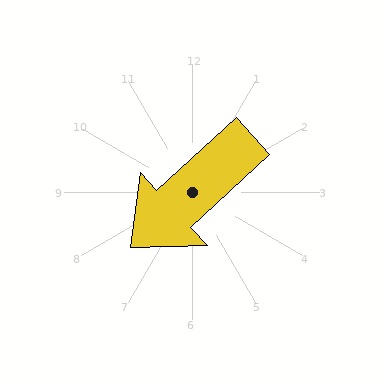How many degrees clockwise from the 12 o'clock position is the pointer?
Approximately 228 degrees.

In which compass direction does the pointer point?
Southwest.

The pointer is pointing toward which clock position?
Roughly 8 o'clock.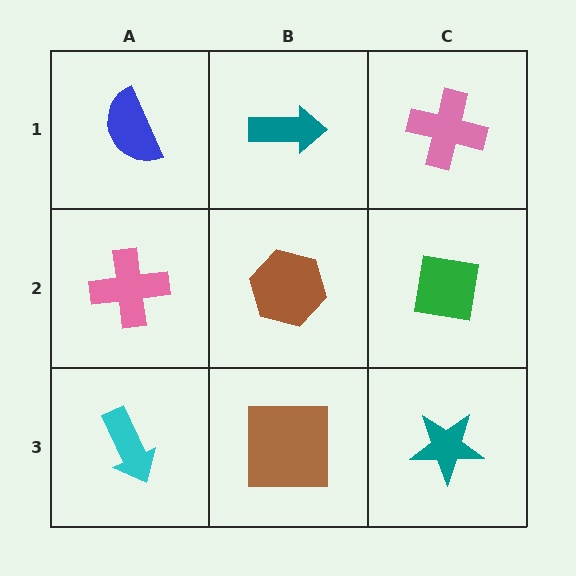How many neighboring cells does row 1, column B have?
3.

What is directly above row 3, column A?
A pink cross.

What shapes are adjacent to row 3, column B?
A brown hexagon (row 2, column B), a cyan arrow (row 3, column A), a teal star (row 3, column C).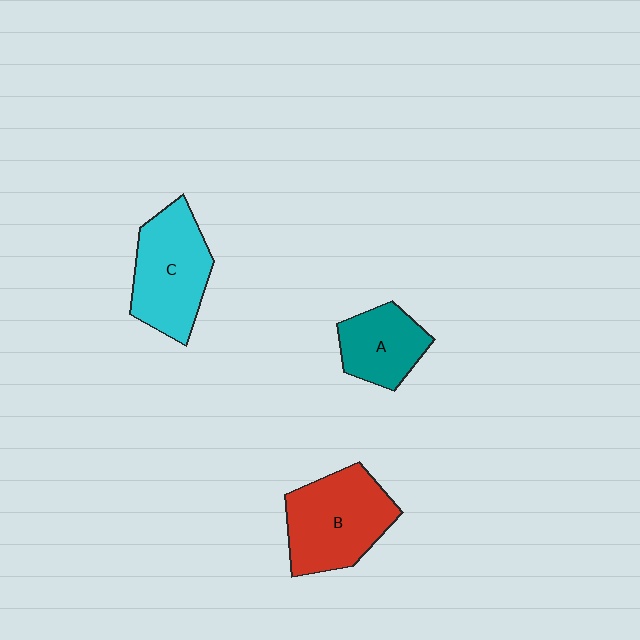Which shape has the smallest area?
Shape A (teal).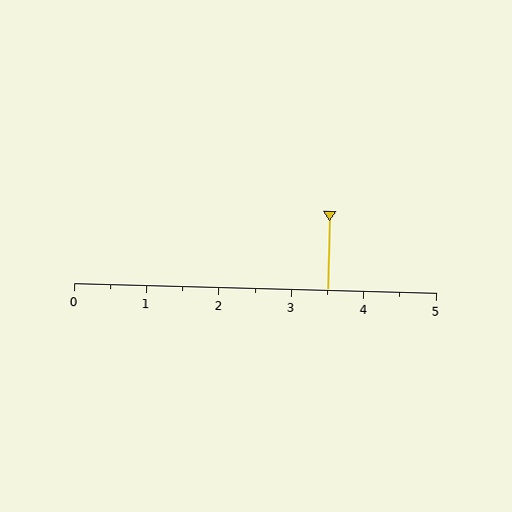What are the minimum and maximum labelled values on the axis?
The axis runs from 0 to 5.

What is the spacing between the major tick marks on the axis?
The major ticks are spaced 1 apart.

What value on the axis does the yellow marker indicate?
The marker indicates approximately 3.5.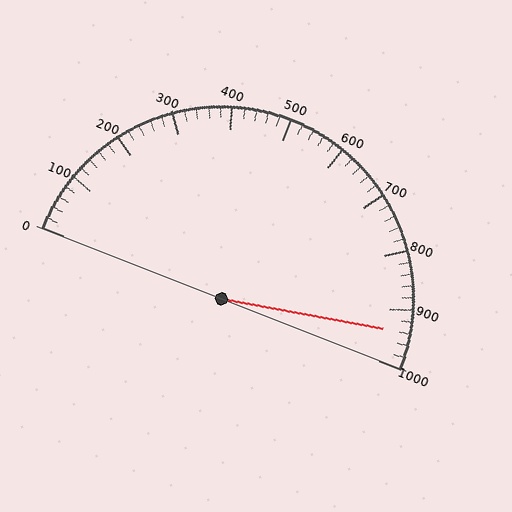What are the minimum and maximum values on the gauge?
The gauge ranges from 0 to 1000.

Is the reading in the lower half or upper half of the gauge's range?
The reading is in the upper half of the range (0 to 1000).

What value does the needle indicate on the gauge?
The needle indicates approximately 940.